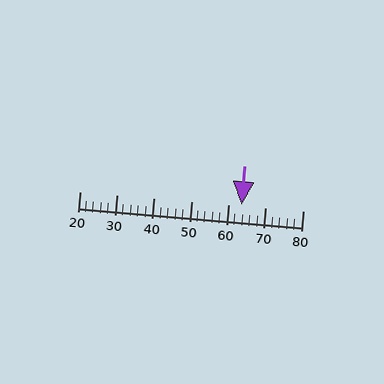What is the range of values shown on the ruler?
The ruler shows values from 20 to 80.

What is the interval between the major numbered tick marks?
The major tick marks are spaced 10 units apart.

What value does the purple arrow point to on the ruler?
The purple arrow points to approximately 64.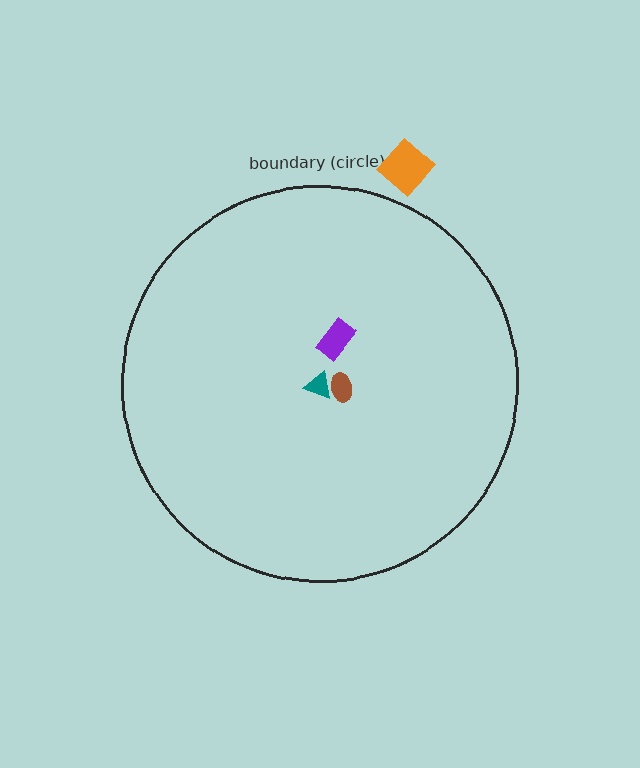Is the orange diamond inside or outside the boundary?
Outside.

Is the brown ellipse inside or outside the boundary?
Inside.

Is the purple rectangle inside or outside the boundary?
Inside.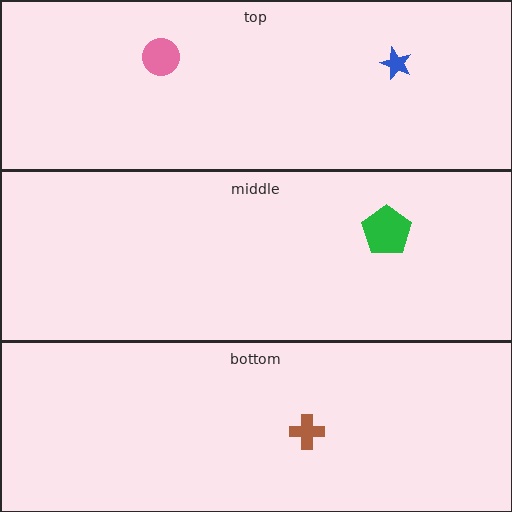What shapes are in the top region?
The pink circle, the blue star.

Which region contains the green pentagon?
The middle region.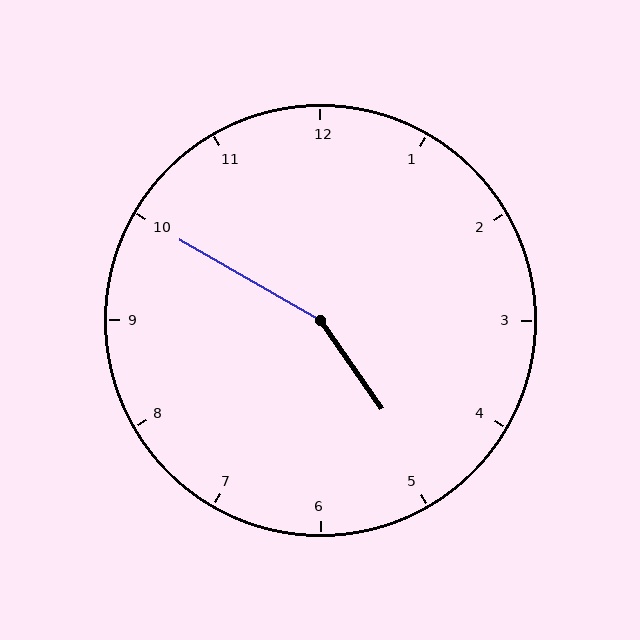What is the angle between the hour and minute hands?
Approximately 155 degrees.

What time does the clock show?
4:50.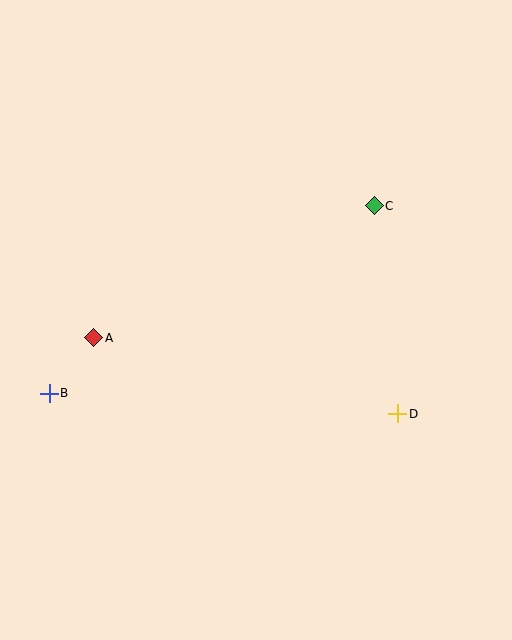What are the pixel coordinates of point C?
Point C is at (374, 206).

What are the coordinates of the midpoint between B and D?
The midpoint between B and D is at (223, 403).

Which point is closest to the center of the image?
Point A at (94, 338) is closest to the center.